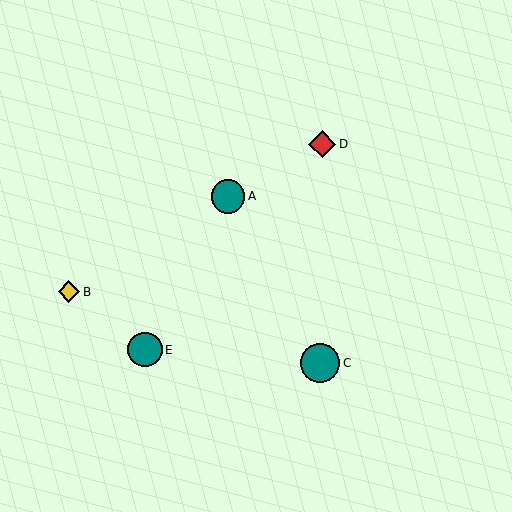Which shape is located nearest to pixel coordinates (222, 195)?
The teal circle (labeled A) at (228, 196) is nearest to that location.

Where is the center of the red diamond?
The center of the red diamond is at (322, 144).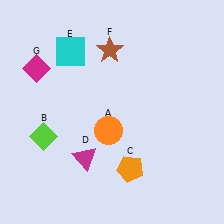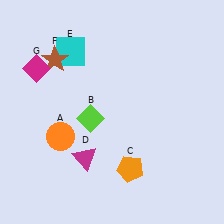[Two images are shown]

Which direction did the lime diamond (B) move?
The lime diamond (B) moved right.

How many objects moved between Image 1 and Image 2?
3 objects moved between the two images.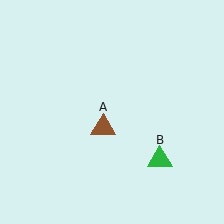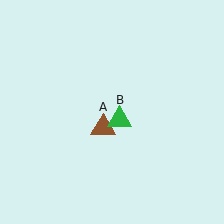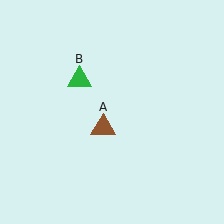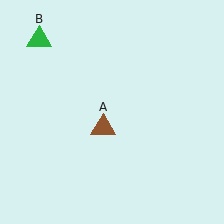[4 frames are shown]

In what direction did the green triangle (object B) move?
The green triangle (object B) moved up and to the left.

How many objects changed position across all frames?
1 object changed position: green triangle (object B).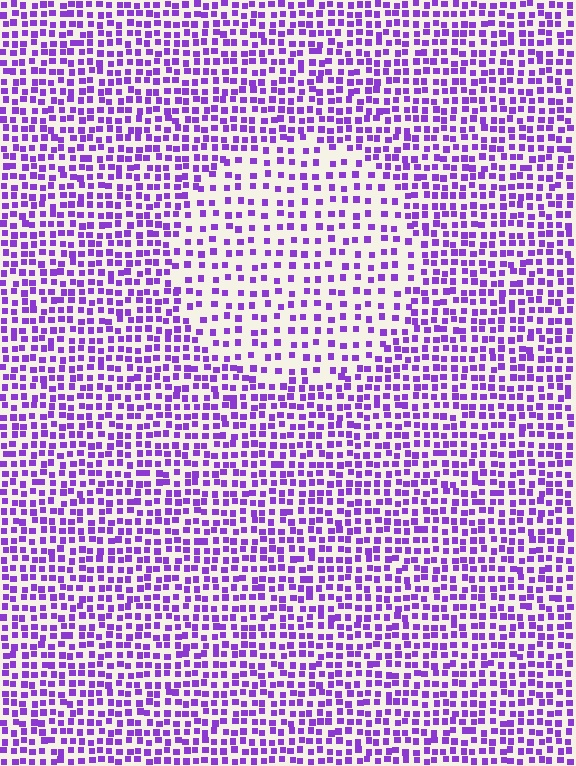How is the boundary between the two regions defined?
The boundary is defined by a change in element density (approximately 1.8x ratio). All elements are the same color, size, and shape.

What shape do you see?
I see a circle.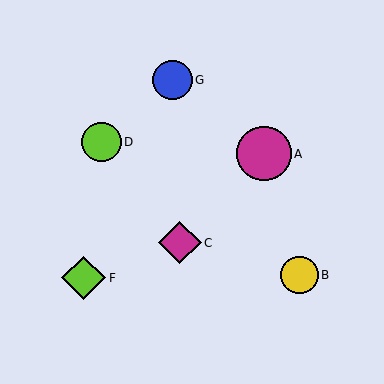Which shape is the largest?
The magenta circle (labeled A) is the largest.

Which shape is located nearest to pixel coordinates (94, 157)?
The lime circle (labeled D) at (102, 142) is nearest to that location.